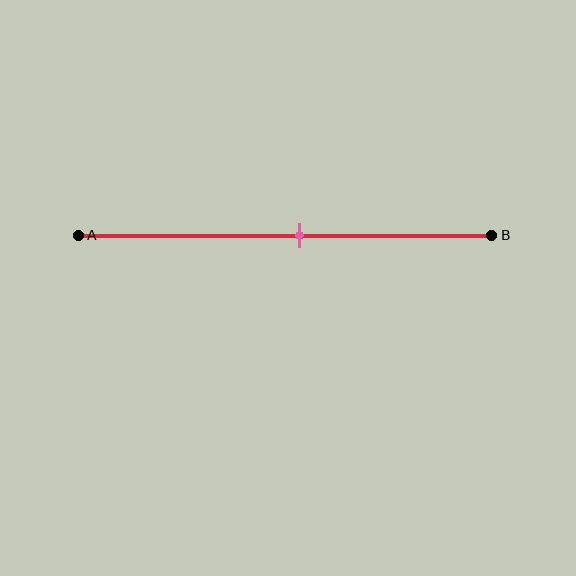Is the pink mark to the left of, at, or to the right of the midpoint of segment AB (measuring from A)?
The pink mark is to the right of the midpoint of segment AB.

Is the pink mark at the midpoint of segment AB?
No, the mark is at about 55% from A, not at the 50% midpoint.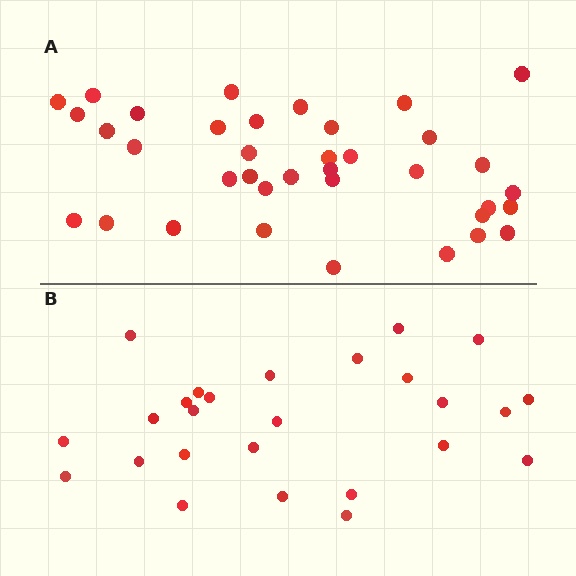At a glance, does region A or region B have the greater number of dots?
Region A (the top region) has more dots.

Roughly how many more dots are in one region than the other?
Region A has roughly 12 or so more dots than region B.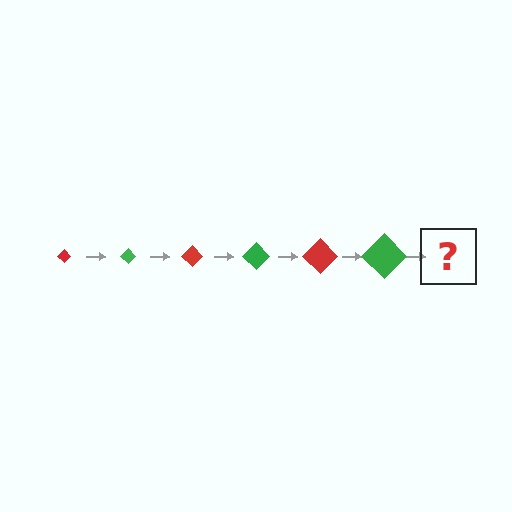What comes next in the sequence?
The next element should be a red diamond, larger than the previous one.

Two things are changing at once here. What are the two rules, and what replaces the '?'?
The two rules are that the diamond grows larger each step and the color cycles through red and green. The '?' should be a red diamond, larger than the previous one.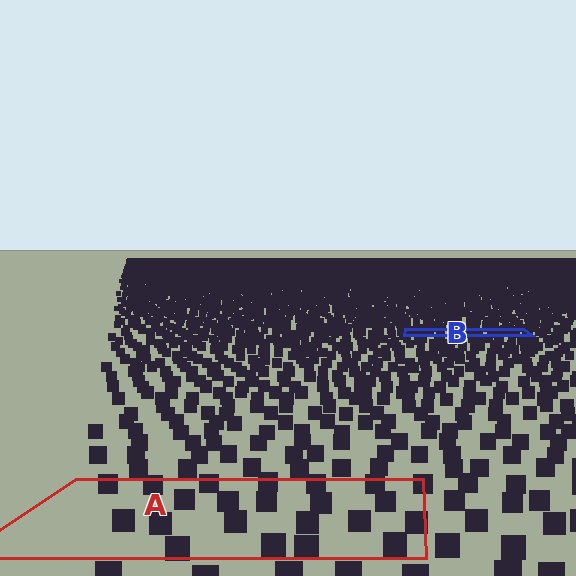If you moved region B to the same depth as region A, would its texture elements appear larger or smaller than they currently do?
They would appear larger. At a closer depth, the same texture elements are projected at a bigger on-screen size.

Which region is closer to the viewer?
Region A is closer. The texture elements there are larger and more spread out.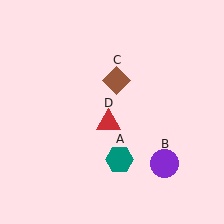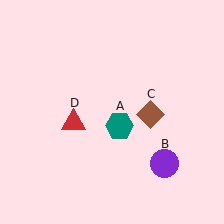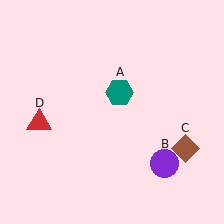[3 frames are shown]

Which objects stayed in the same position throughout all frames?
Purple circle (object B) remained stationary.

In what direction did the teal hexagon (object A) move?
The teal hexagon (object A) moved up.